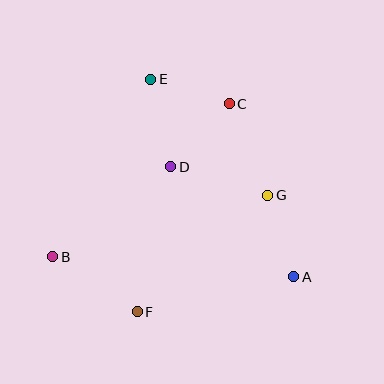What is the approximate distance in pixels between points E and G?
The distance between E and G is approximately 165 pixels.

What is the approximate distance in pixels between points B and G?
The distance between B and G is approximately 223 pixels.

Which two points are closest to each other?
Points C and E are closest to each other.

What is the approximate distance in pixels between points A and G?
The distance between A and G is approximately 85 pixels.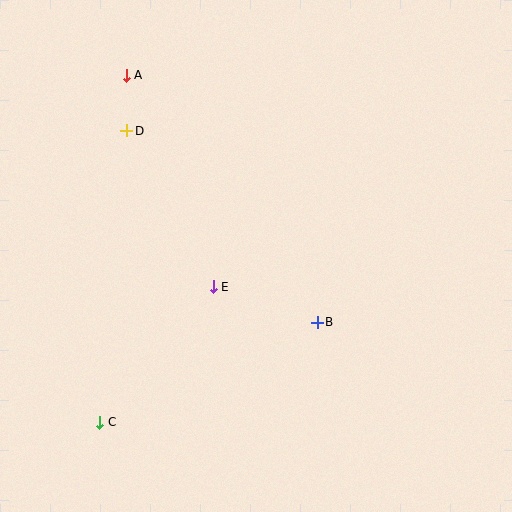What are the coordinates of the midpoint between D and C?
The midpoint between D and C is at (113, 276).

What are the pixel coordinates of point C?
Point C is at (100, 422).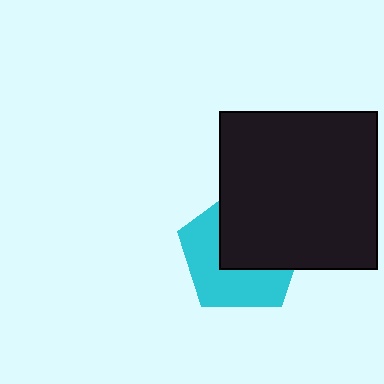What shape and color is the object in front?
The object in front is a black square.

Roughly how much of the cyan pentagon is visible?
About half of it is visible (roughly 50%).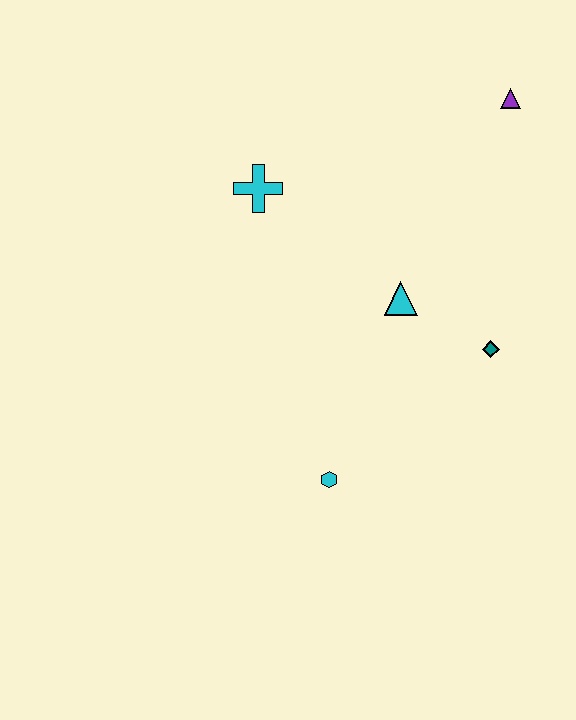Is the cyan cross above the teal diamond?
Yes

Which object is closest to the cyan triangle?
The teal diamond is closest to the cyan triangle.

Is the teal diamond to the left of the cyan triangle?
No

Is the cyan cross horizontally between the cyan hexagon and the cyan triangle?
No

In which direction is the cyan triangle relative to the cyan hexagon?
The cyan triangle is above the cyan hexagon.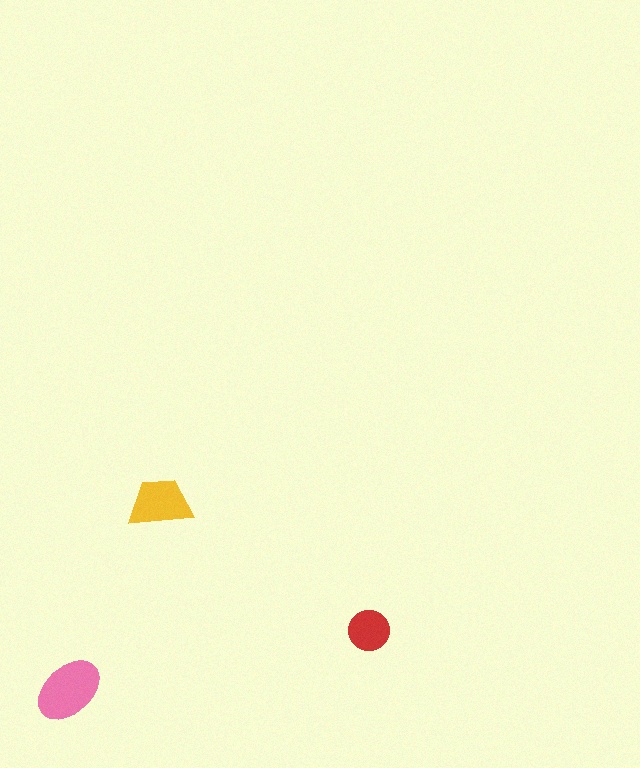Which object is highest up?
The yellow trapezoid is topmost.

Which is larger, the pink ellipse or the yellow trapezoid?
The pink ellipse.